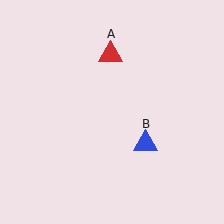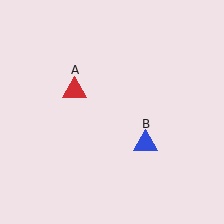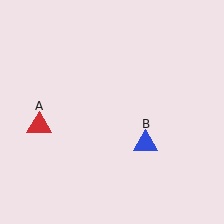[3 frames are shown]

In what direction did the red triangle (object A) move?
The red triangle (object A) moved down and to the left.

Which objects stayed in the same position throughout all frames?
Blue triangle (object B) remained stationary.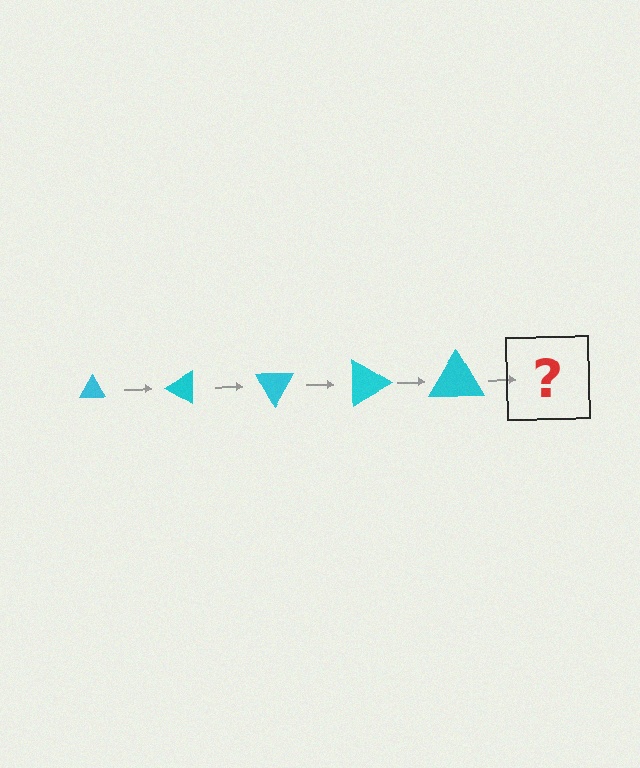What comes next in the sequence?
The next element should be a triangle, larger than the previous one and rotated 150 degrees from the start.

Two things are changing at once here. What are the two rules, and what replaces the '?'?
The two rules are that the triangle grows larger each step and it rotates 30 degrees each step. The '?' should be a triangle, larger than the previous one and rotated 150 degrees from the start.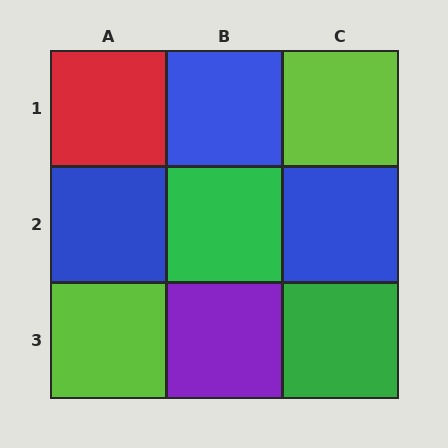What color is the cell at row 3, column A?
Lime.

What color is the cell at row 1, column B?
Blue.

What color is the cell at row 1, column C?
Lime.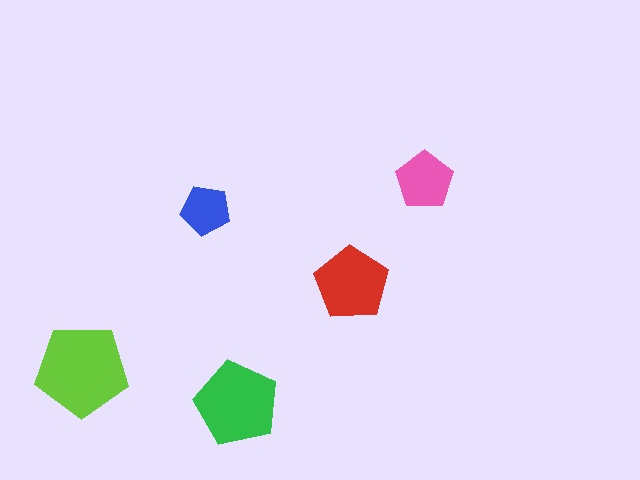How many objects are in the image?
There are 5 objects in the image.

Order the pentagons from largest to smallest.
the lime one, the green one, the red one, the pink one, the blue one.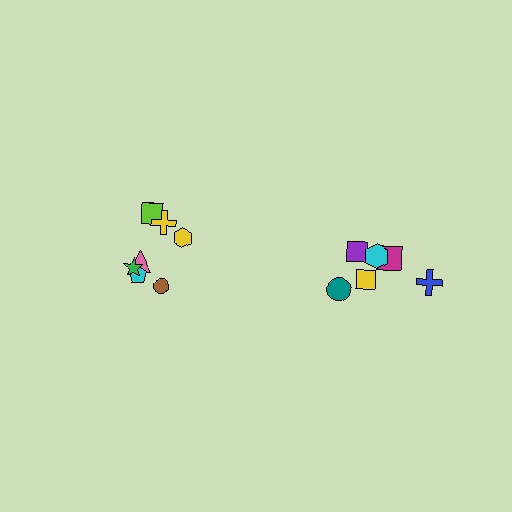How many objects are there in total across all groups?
There are 14 objects.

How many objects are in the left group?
There are 8 objects.